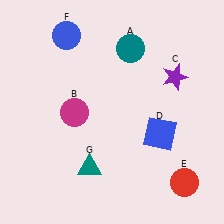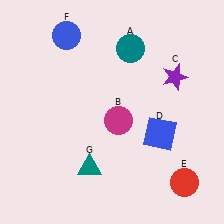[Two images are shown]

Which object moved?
The magenta circle (B) moved right.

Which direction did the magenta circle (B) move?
The magenta circle (B) moved right.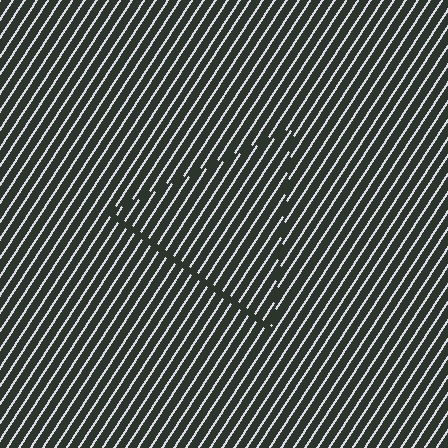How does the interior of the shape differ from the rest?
The interior of the shape contains the same grating, shifted by half a period — the contour is defined by the phase discontinuity where line-ends from the inner and outer gratings abut.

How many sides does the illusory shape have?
3 sides — the line-ends trace a triangle.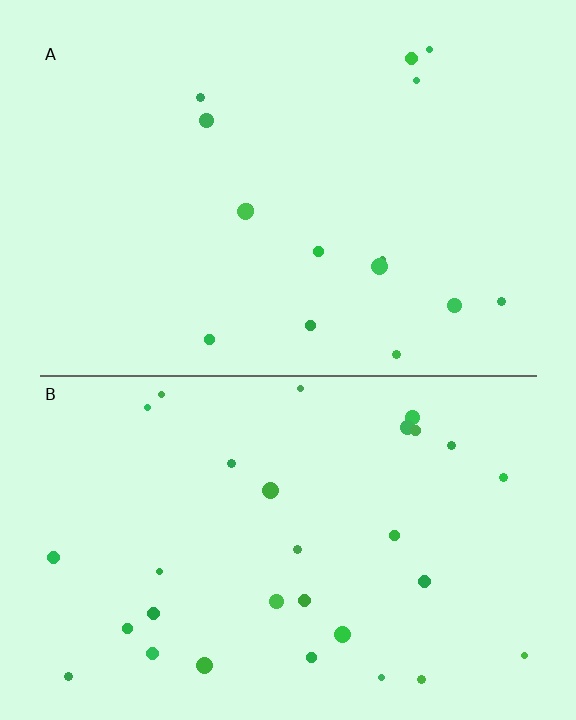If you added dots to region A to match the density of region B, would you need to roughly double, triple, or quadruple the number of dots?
Approximately double.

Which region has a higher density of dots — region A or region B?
B (the bottom).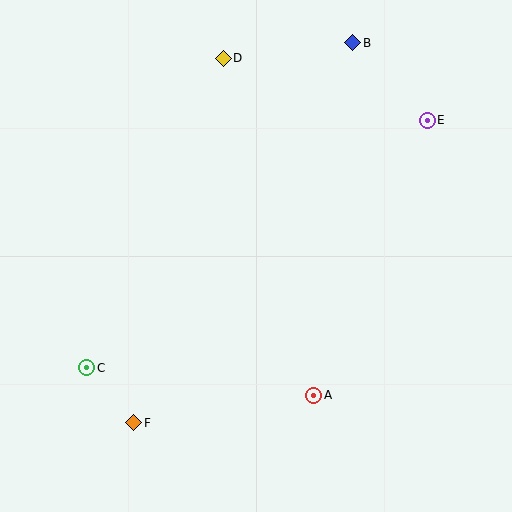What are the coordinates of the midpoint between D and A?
The midpoint between D and A is at (268, 227).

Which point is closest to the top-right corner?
Point E is closest to the top-right corner.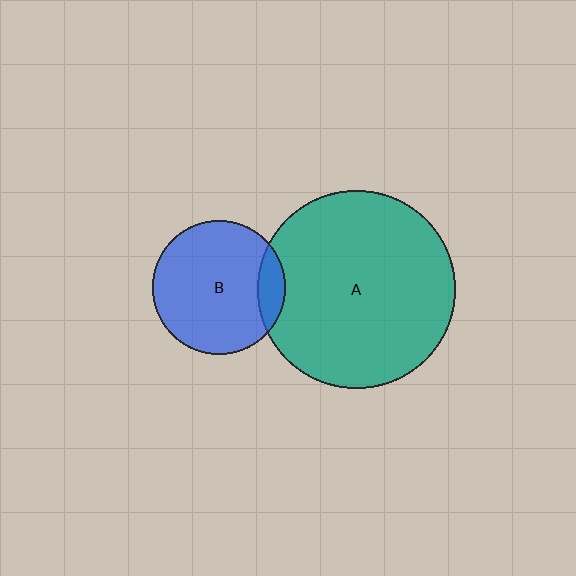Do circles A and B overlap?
Yes.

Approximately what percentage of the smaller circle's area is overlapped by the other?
Approximately 15%.